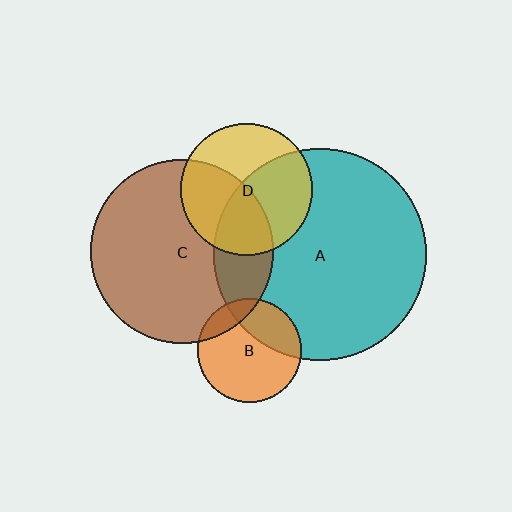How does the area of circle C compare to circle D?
Approximately 1.9 times.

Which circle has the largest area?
Circle A (teal).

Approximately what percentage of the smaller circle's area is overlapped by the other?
Approximately 45%.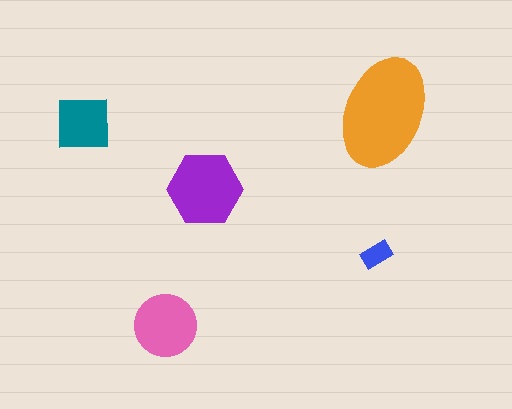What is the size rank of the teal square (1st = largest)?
4th.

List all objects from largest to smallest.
The orange ellipse, the purple hexagon, the pink circle, the teal square, the blue rectangle.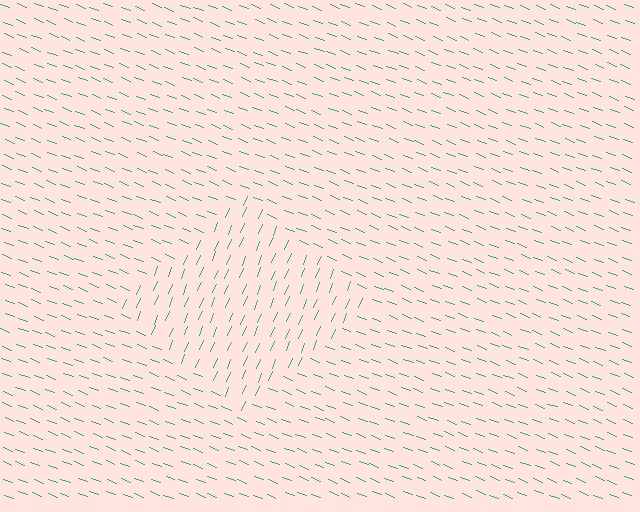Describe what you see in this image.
The image is filled with small green line segments. A diamond region in the image has lines oriented differently from the surrounding lines, creating a visible texture boundary.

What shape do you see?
I see a diamond.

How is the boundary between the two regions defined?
The boundary is defined purely by a change in line orientation (approximately 89 degrees difference). All lines are the same color and thickness.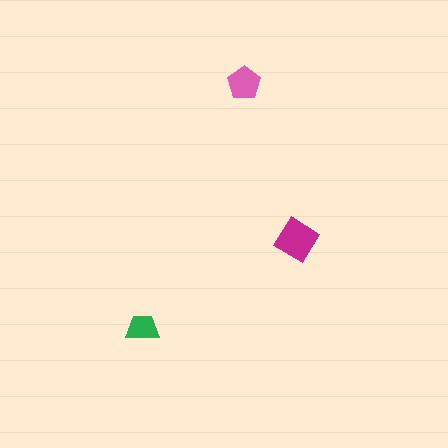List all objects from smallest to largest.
The green trapezoid, the pink pentagon, the magenta diamond.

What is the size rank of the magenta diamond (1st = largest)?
1st.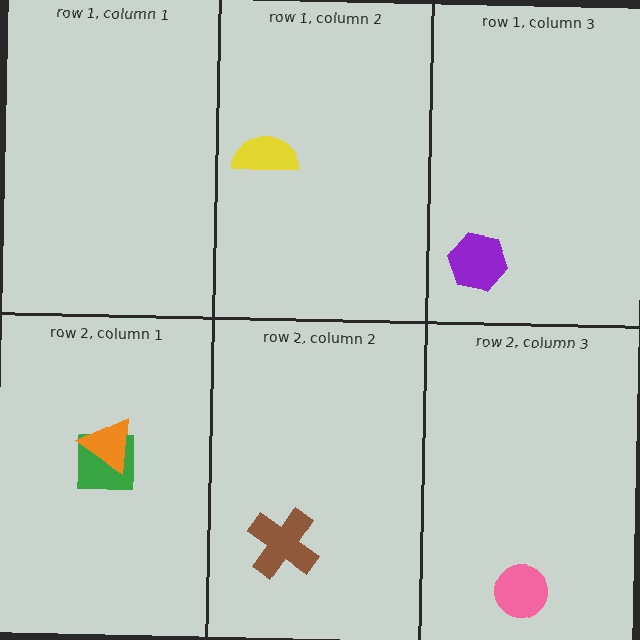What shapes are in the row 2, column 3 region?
The pink circle.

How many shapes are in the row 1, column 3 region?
1.